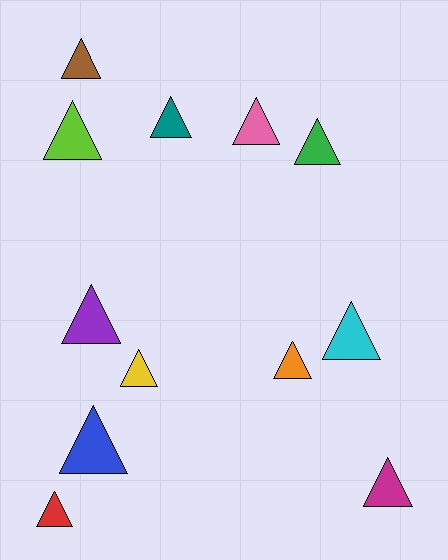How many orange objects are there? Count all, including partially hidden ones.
There is 1 orange object.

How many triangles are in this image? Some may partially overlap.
There are 12 triangles.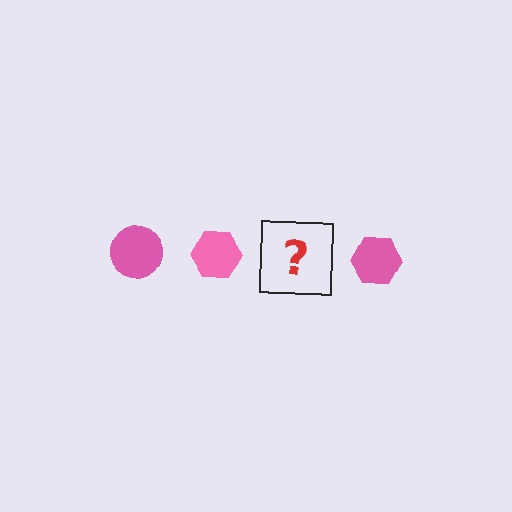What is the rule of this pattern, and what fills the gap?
The rule is that the pattern cycles through circle, hexagon shapes in pink. The gap should be filled with a pink circle.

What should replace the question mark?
The question mark should be replaced with a pink circle.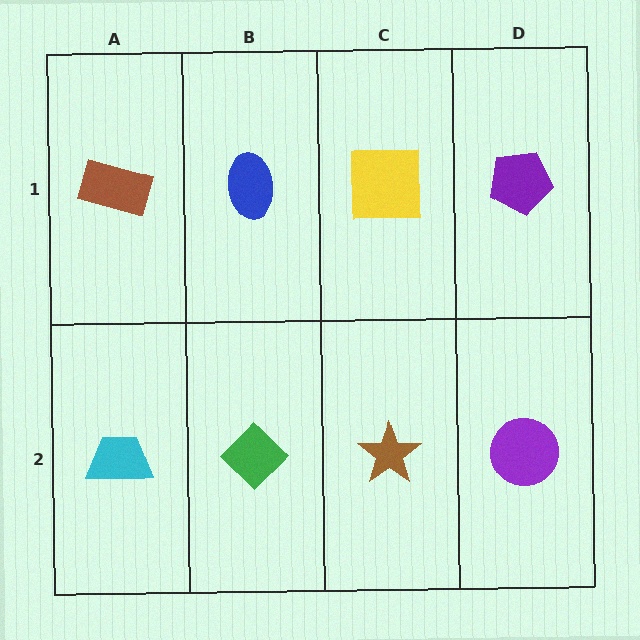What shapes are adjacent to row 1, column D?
A purple circle (row 2, column D), a yellow square (row 1, column C).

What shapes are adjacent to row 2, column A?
A brown rectangle (row 1, column A), a green diamond (row 2, column B).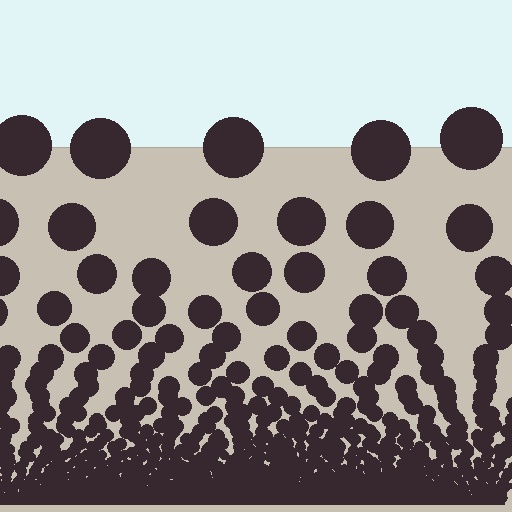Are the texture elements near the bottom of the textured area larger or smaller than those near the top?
Smaller. The gradient is inverted — elements near the bottom are smaller and denser.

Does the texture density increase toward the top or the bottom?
Density increases toward the bottom.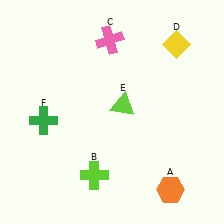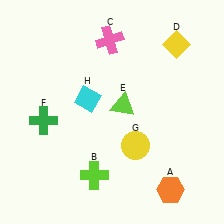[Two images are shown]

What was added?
A yellow circle (G), a cyan diamond (H) were added in Image 2.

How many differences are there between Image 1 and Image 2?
There are 2 differences between the two images.